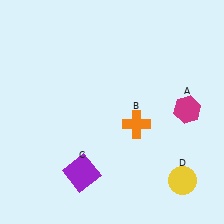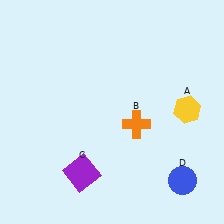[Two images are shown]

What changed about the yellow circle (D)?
In Image 1, D is yellow. In Image 2, it changed to blue.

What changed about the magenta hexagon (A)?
In Image 1, A is magenta. In Image 2, it changed to yellow.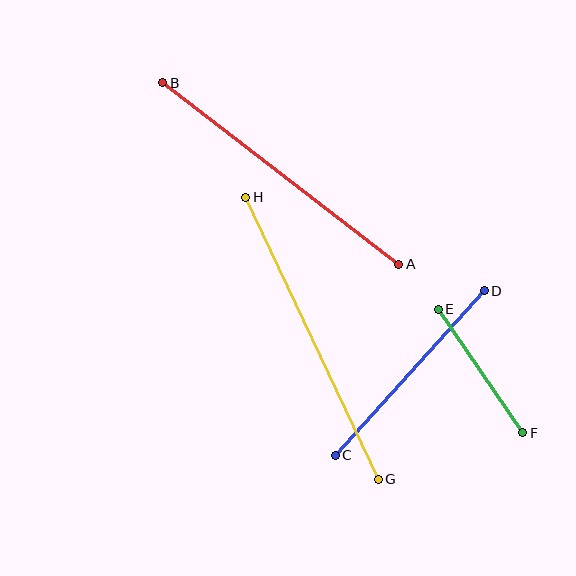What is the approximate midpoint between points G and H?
The midpoint is at approximately (312, 338) pixels.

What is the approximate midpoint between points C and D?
The midpoint is at approximately (410, 373) pixels.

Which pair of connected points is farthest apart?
Points G and H are farthest apart.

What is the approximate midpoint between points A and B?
The midpoint is at approximately (281, 174) pixels.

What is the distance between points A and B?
The distance is approximately 298 pixels.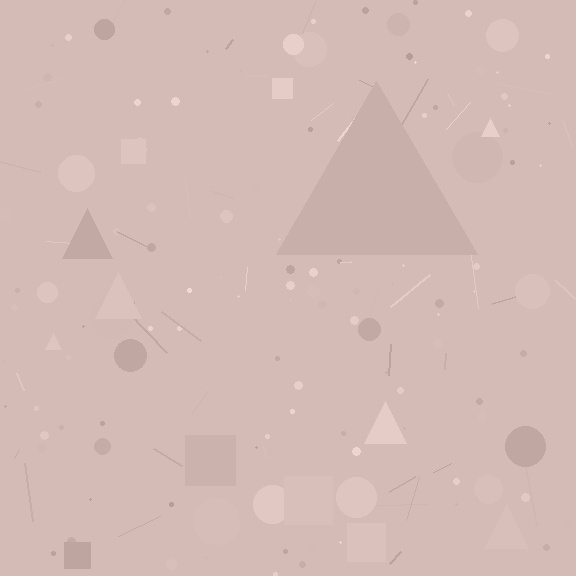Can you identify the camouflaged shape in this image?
The camouflaged shape is a triangle.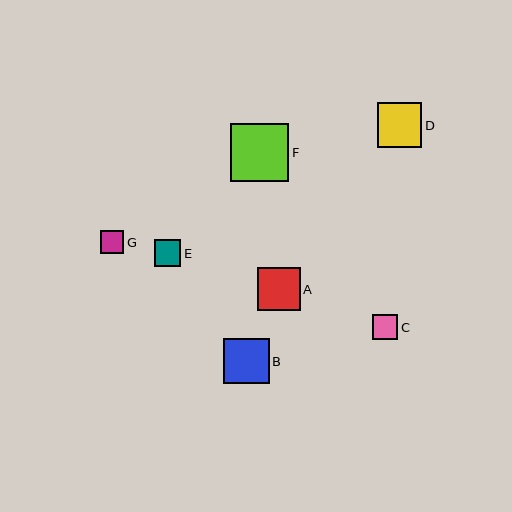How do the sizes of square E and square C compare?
Square E and square C are approximately the same size.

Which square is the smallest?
Square G is the smallest with a size of approximately 23 pixels.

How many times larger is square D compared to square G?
Square D is approximately 1.9 times the size of square G.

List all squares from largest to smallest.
From largest to smallest: F, B, D, A, E, C, G.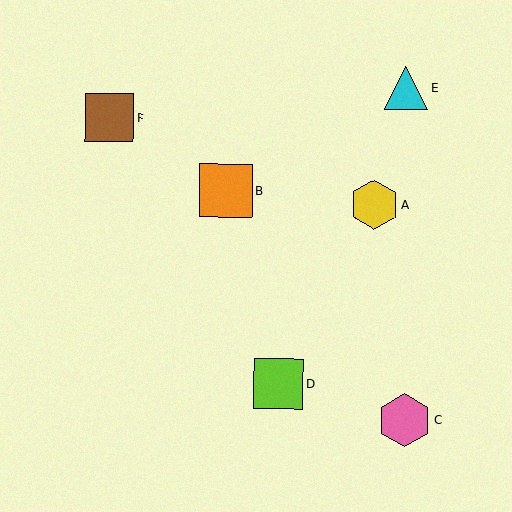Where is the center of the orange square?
The center of the orange square is at (226, 190).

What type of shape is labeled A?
Shape A is a yellow hexagon.